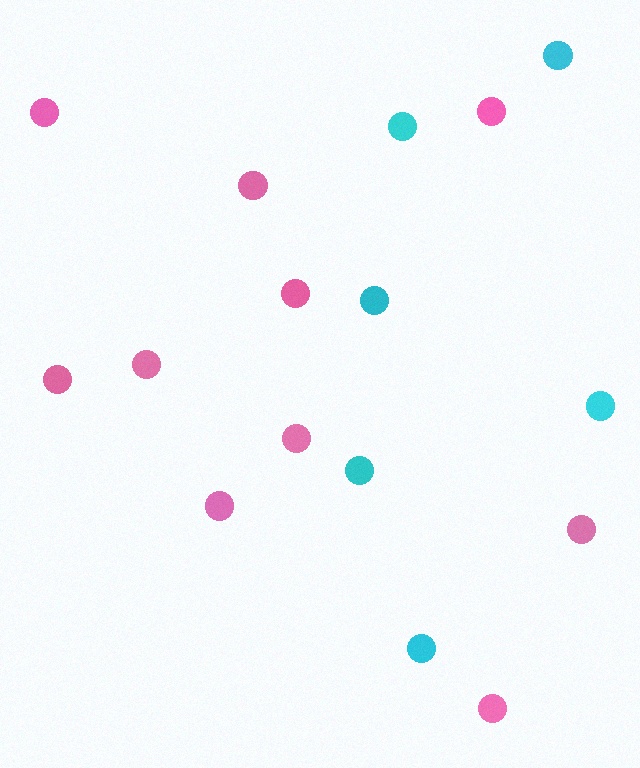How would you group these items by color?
There are 2 groups: one group of pink circles (10) and one group of cyan circles (6).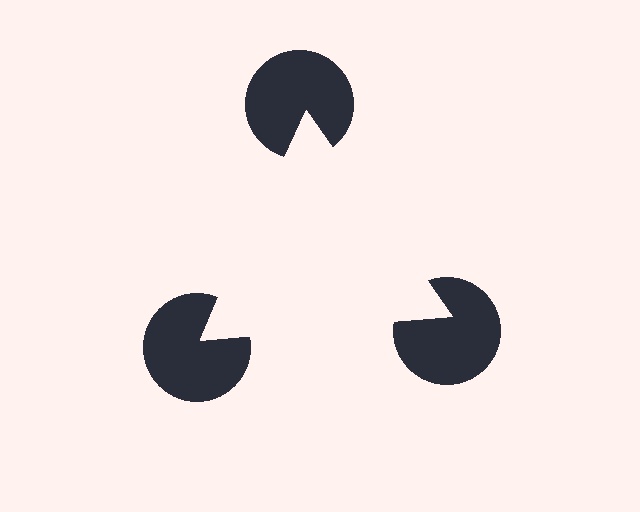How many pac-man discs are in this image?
There are 3 — one at each vertex of the illusory triangle.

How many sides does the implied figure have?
3 sides.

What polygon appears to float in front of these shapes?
An illusory triangle — its edges are inferred from the aligned wedge cuts in the pac-man discs, not physically drawn.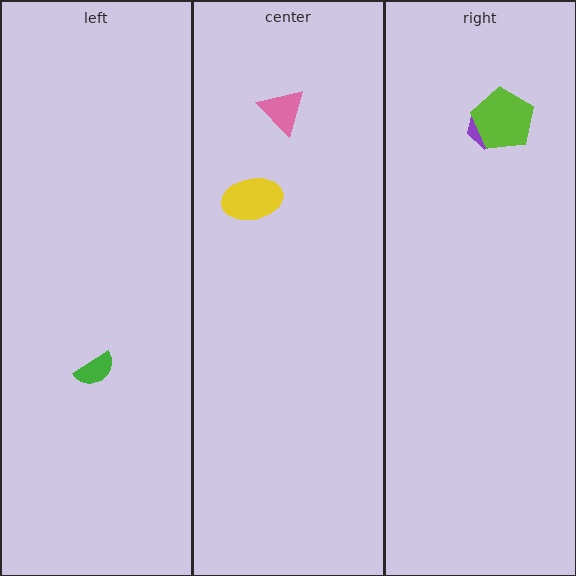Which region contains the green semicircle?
The left region.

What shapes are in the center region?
The yellow ellipse, the pink triangle.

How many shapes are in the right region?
2.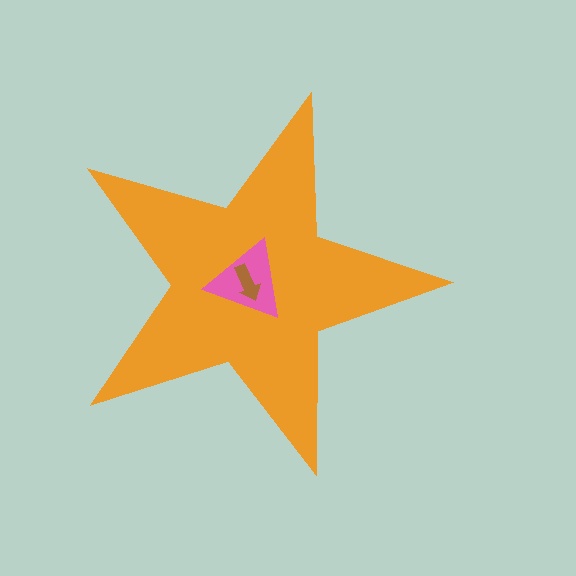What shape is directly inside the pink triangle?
The brown arrow.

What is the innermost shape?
The brown arrow.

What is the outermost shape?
The orange star.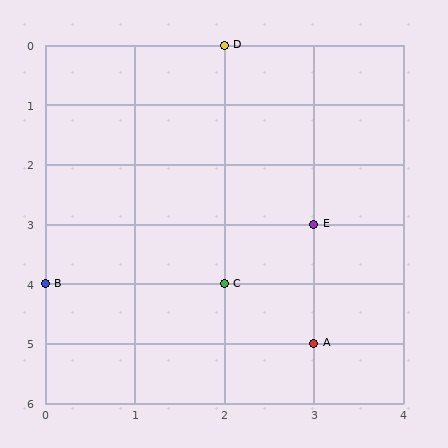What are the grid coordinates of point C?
Point C is at grid coordinates (2, 4).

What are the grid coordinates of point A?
Point A is at grid coordinates (3, 5).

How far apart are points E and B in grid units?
Points E and B are 3 columns and 1 row apart (about 3.2 grid units diagonally).